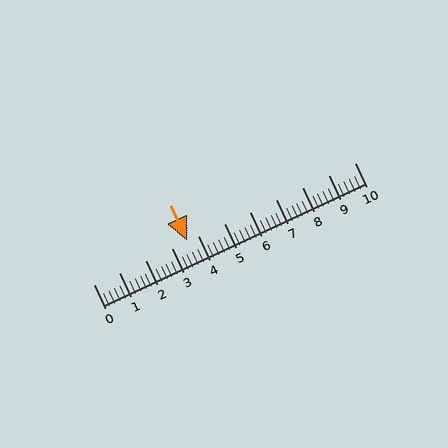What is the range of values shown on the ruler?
The ruler shows values from 0 to 10.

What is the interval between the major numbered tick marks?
The major tick marks are spaced 1 units apart.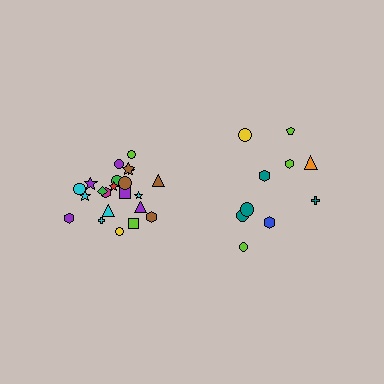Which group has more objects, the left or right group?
The left group.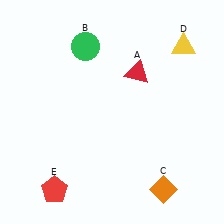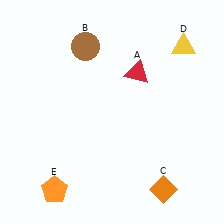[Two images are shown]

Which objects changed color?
B changed from green to brown. E changed from red to orange.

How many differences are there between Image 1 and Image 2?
There are 2 differences between the two images.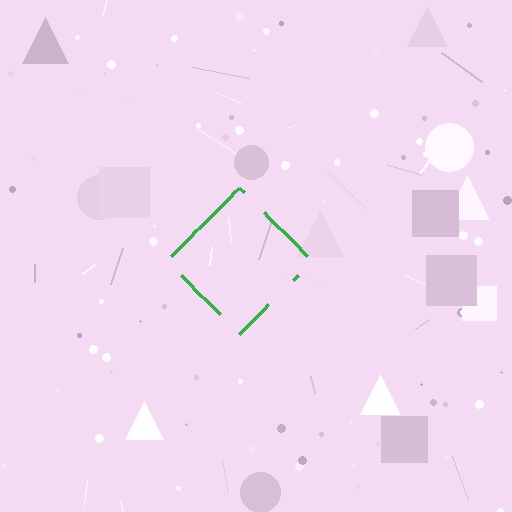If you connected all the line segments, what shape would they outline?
They would outline a diamond.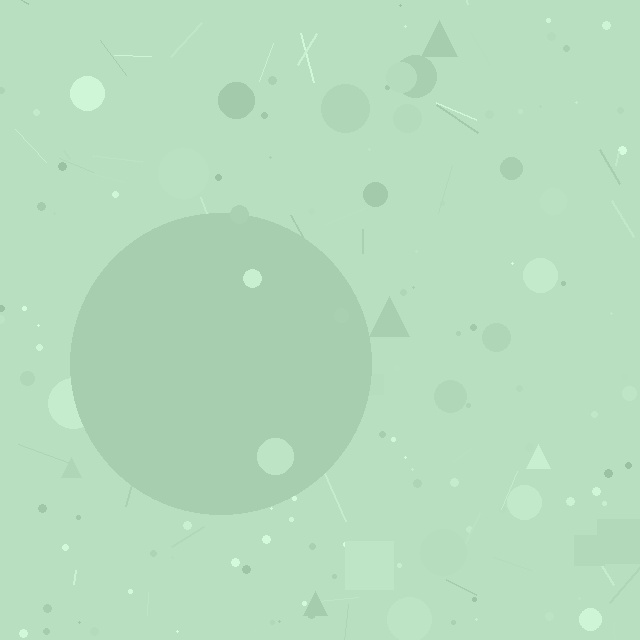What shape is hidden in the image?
A circle is hidden in the image.